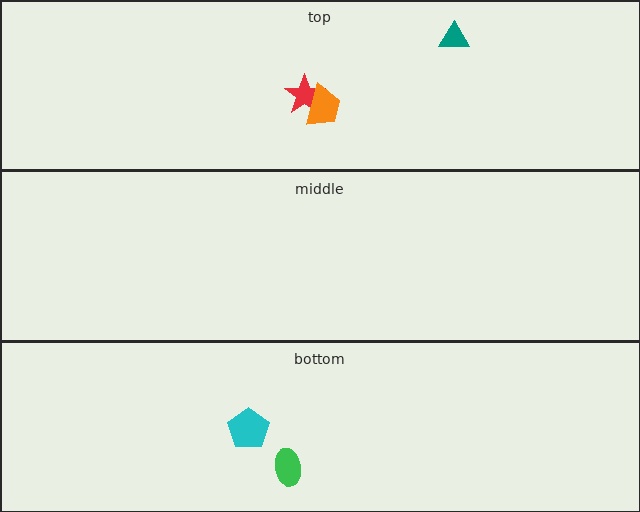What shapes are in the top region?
The red star, the teal triangle, the orange trapezoid.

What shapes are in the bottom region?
The cyan pentagon, the green ellipse.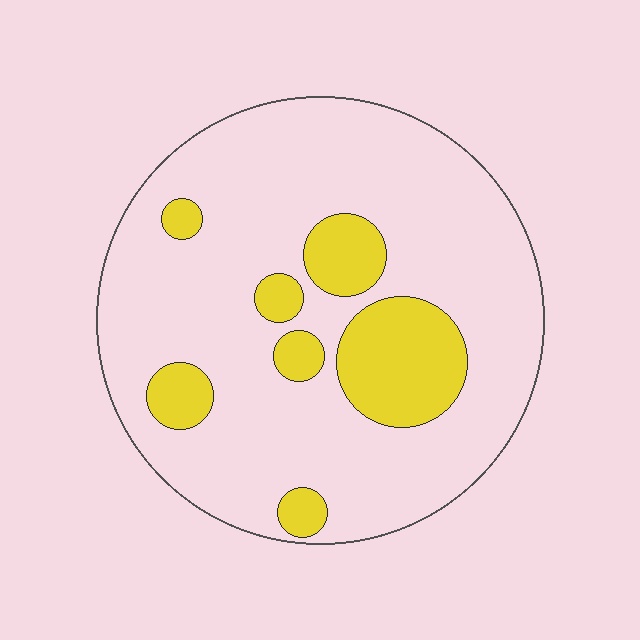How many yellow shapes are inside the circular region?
7.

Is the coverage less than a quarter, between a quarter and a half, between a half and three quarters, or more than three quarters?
Less than a quarter.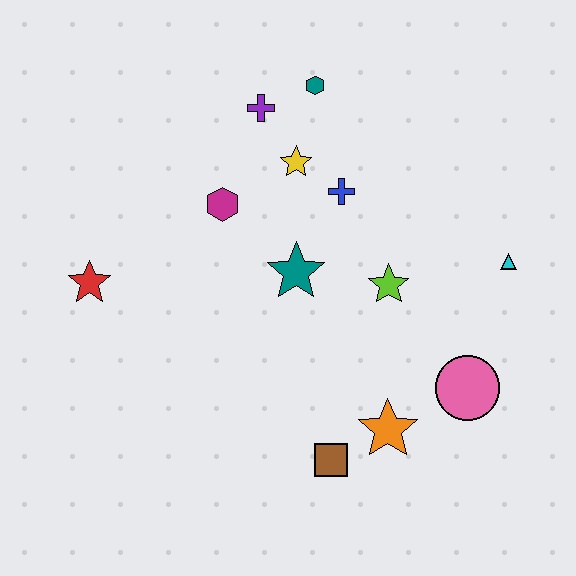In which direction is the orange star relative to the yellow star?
The orange star is below the yellow star.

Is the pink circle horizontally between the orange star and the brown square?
No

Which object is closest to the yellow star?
The blue cross is closest to the yellow star.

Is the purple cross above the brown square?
Yes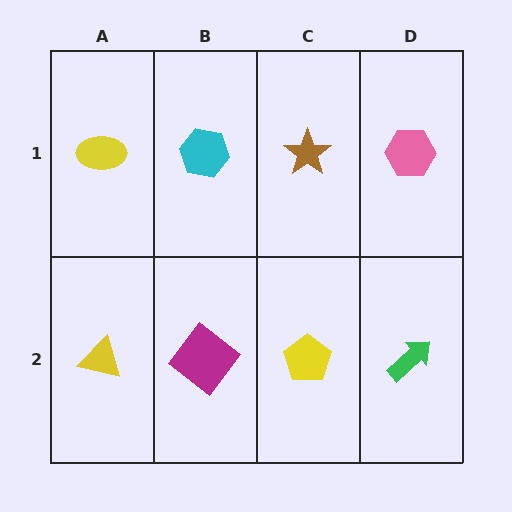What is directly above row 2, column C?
A brown star.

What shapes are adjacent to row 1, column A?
A yellow triangle (row 2, column A), a cyan hexagon (row 1, column B).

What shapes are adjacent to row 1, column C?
A yellow pentagon (row 2, column C), a cyan hexagon (row 1, column B), a pink hexagon (row 1, column D).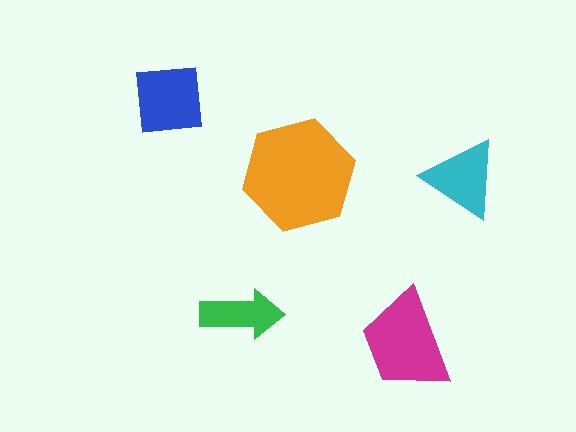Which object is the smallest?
The green arrow.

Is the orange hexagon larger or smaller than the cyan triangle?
Larger.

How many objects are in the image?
There are 5 objects in the image.